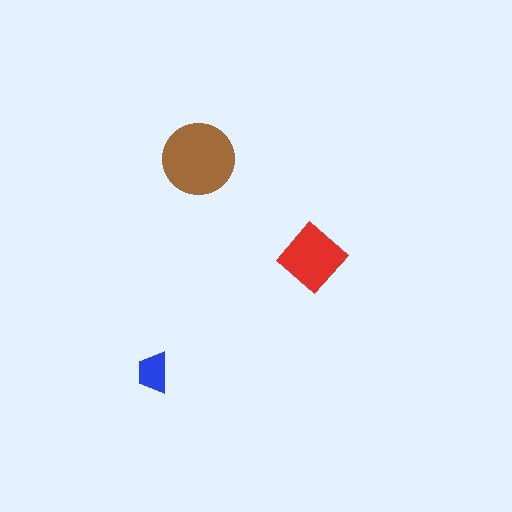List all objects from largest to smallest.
The brown circle, the red diamond, the blue trapezoid.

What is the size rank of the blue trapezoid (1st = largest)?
3rd.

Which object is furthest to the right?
The red diamond is rightmost.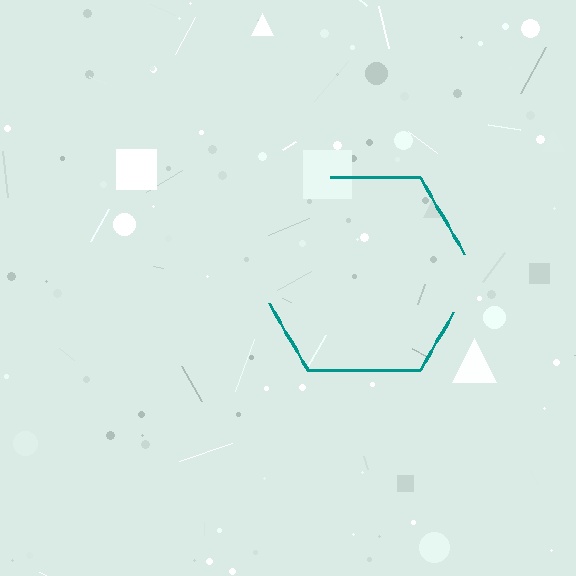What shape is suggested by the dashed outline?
The dashed outline suggests a hexagon.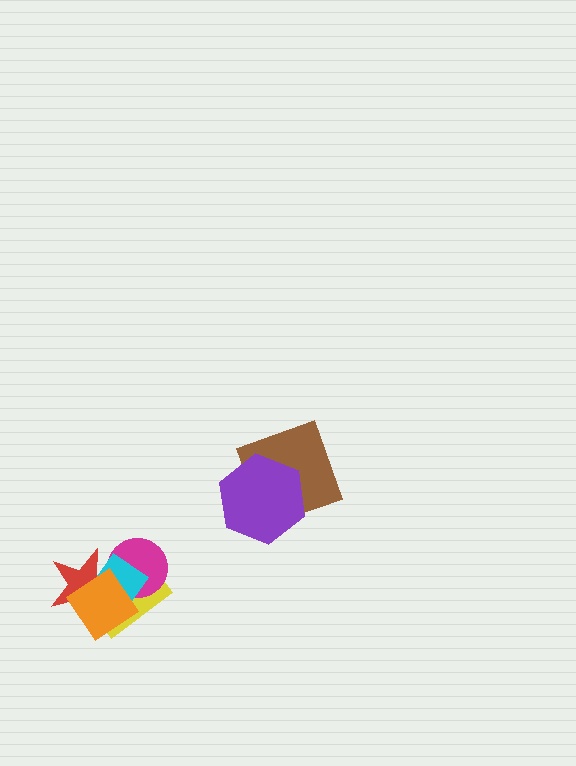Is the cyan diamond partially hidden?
Yes, it is partially covered by another shape.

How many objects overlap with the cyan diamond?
4 objects overlap with the cyan diamond.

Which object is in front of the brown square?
The purple hexagon is in front of the brown square.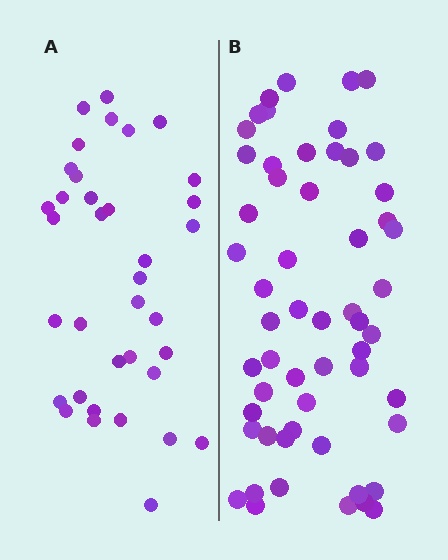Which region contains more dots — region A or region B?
Region B (the right region) has more dots.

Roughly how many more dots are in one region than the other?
Region B has approximately 20 more dots than region A.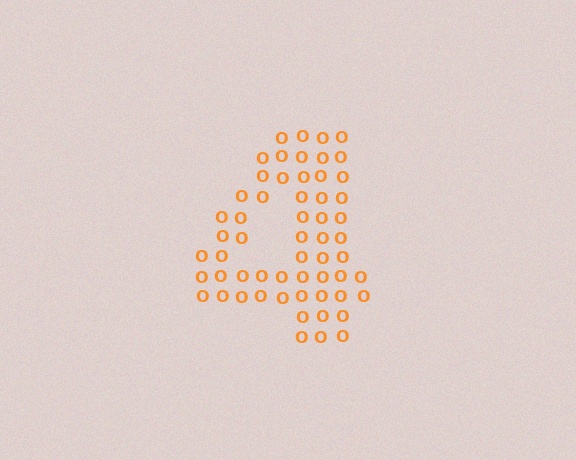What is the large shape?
The large shape is the digit 4.